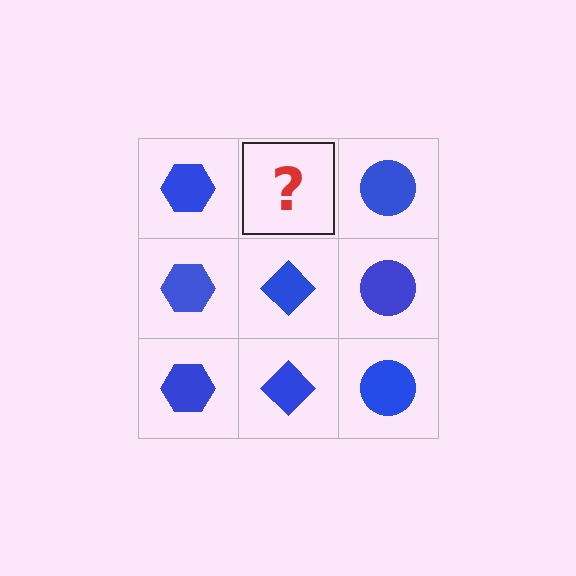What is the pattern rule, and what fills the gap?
The rule is that each column has a consistent shape. The gap should be filled with a blue diamond.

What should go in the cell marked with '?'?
The missing cell should contain a blue diamond.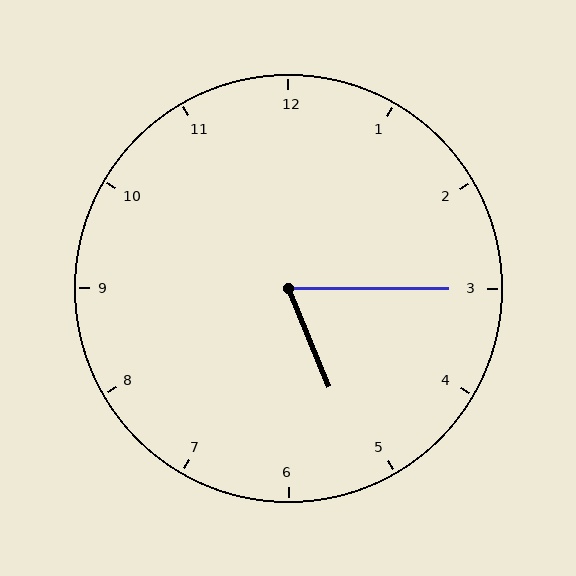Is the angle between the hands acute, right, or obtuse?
It is acute.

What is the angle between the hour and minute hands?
Approximately 68 degrees.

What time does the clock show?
5:15.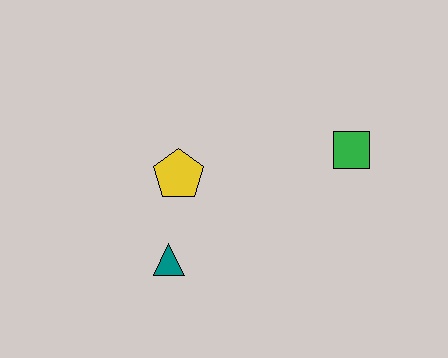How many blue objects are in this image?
There are no blue objects.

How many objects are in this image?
There are 3 objects.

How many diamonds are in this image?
There are no diamonds.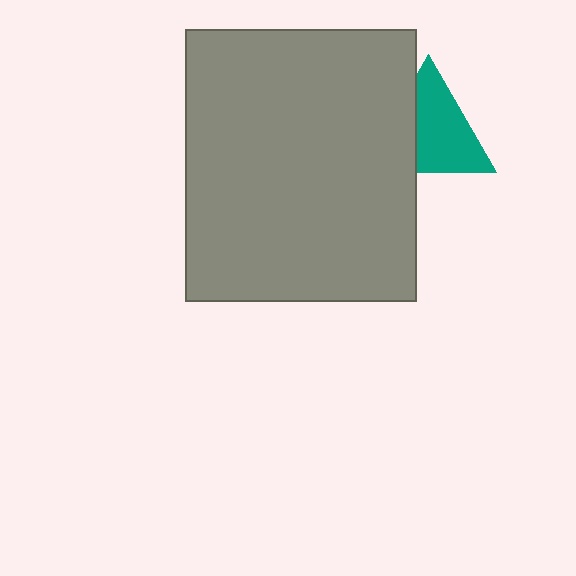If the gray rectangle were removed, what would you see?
You would see the complete teal triangle.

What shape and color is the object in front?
The object in front is a gray rectangle.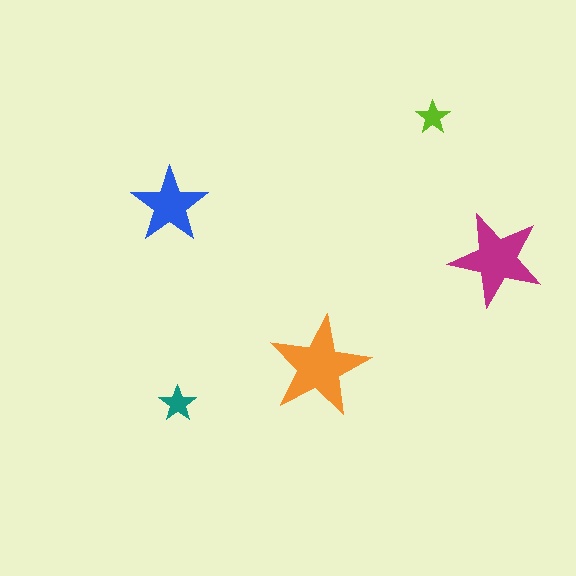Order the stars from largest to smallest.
the orange one, the magenta one, the blue one, the teal one, the lime one.